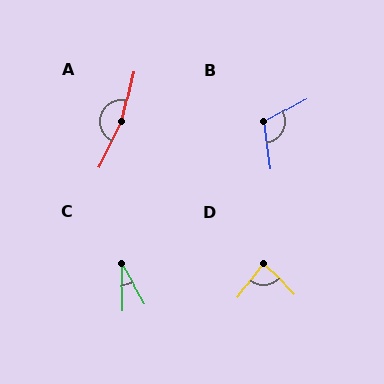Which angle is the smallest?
C, at approximately 28 degrees.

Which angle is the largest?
A, at approximately 167 degrees.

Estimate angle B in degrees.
Approximately 111 degrees.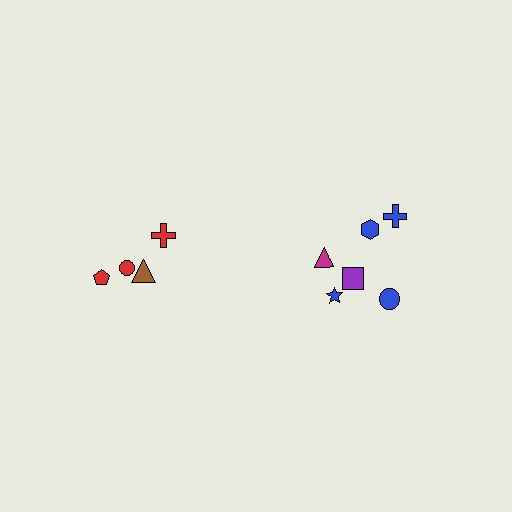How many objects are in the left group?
There are 4 objects.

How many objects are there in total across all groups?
There are 10 objects.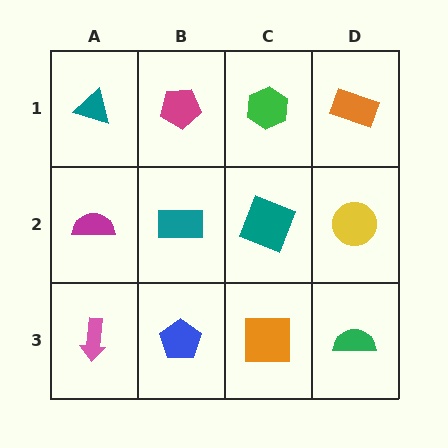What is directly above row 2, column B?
A magenta pentagon.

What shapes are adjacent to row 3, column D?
A yellow circle (row 2, column D), an orange square (row 3, column C).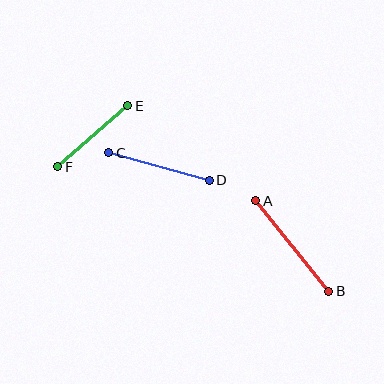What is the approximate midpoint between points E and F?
The midpoint is at approximately (93, 136) pixels.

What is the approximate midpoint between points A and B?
The midpoint is at approximately (292, 246) pixels.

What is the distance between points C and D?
The distance is approximately 104 pixels.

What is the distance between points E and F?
The distance is approximately 93 pixels.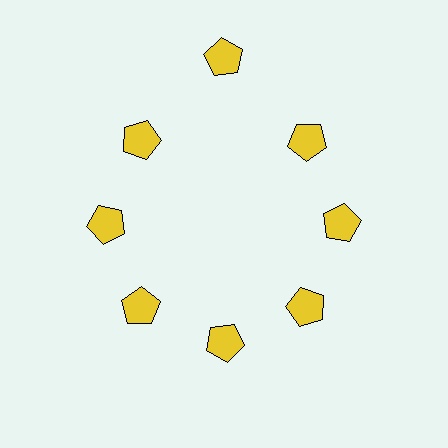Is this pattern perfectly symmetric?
No. The 8 yellow pentagons are arranged in a ring, but one element near the 12 o'clock position is pushed outward from the center, breaking the 8-fold rotational symmetry.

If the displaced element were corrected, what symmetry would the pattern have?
It would have 8-fold rotational symmetry — the pattern would map onto itself every 45 degrees.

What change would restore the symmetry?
The symmetry would be restored by moving it inward, back onto the ring so that all 8 pentagons sit at equal angles and equal distance from the center.